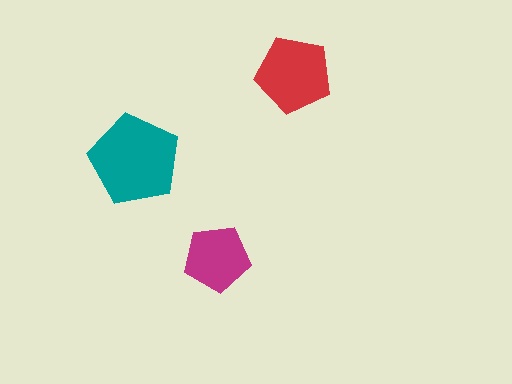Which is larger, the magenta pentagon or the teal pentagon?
The teal one.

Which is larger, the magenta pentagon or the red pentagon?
The red one.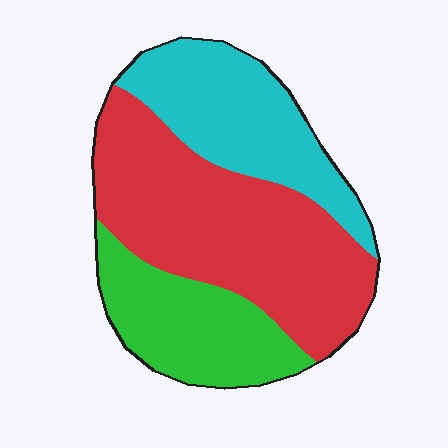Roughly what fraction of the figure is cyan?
Cyan takes up between a quarter and a half of the figure.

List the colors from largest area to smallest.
From largest to smallest: red, cyan, green.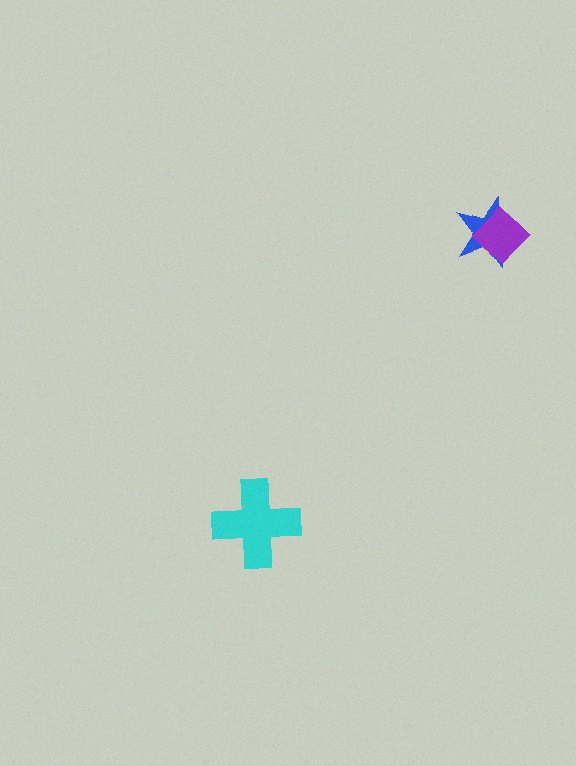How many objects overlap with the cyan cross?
0 objects overlap with the cyan cross.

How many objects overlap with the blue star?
1 object overlaps with the blue star.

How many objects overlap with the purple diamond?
1 object overlaps with the purple diamond.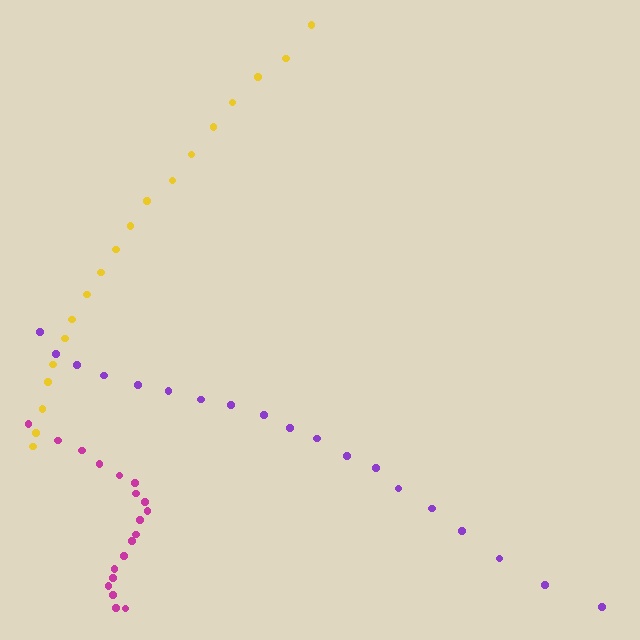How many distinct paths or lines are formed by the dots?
There are 3 distinct paths.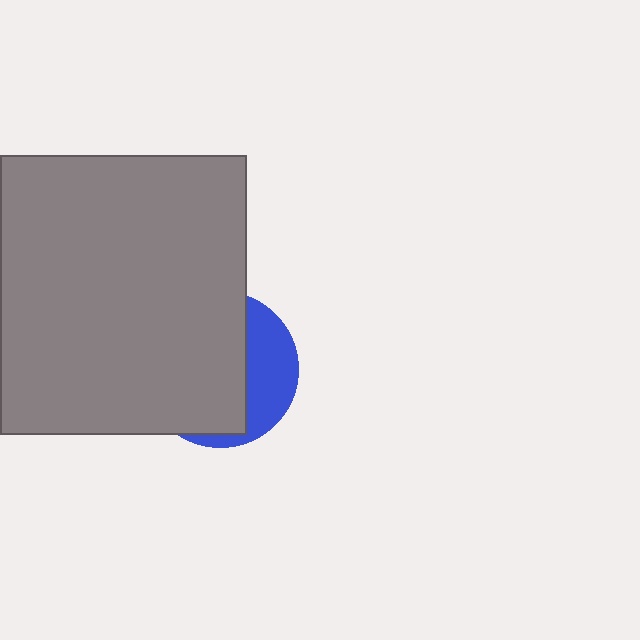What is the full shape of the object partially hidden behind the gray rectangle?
The partially hidden object is a blue circle.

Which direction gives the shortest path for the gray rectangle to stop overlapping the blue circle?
Moving left gives the shortest separation.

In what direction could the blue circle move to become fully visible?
The blue circle could move right. That would shift it out from behind the gray rectangle entirely.